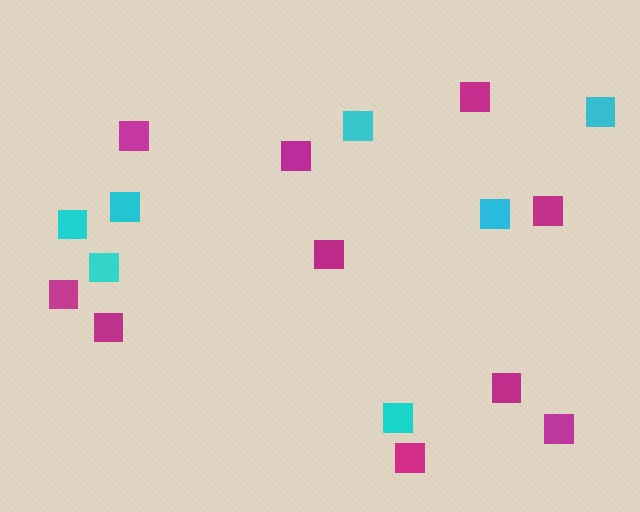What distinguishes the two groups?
There are 2 groups: one group of cyan squares (7) and one group of magenta squares (10).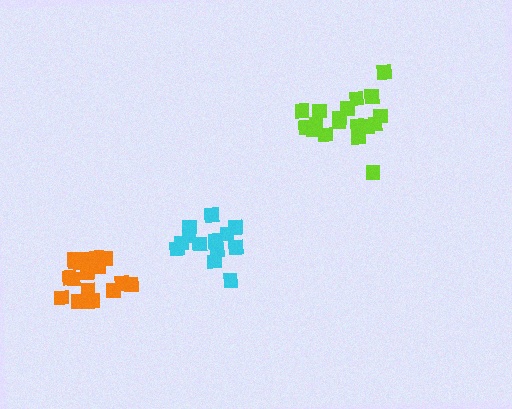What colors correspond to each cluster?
The clusters are colored: lime, orange, cyan.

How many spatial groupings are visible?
There are 3 spatial groupings.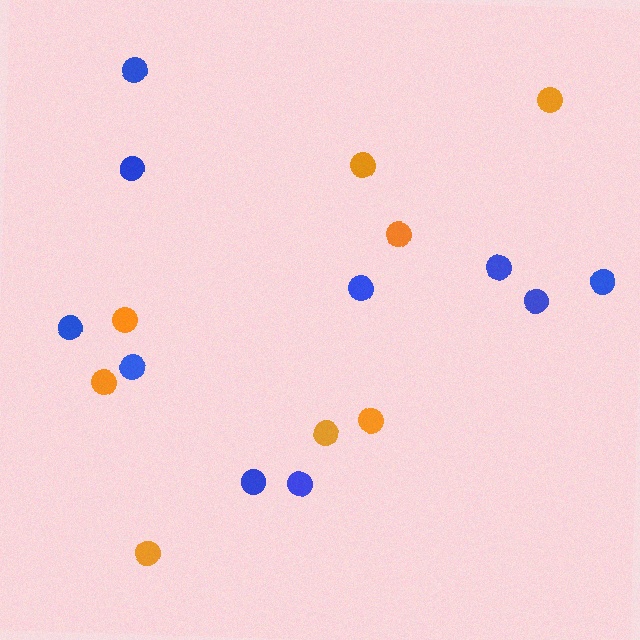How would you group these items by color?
There are 2 groups: one group of blue circles (10) and one group of orange circles (8).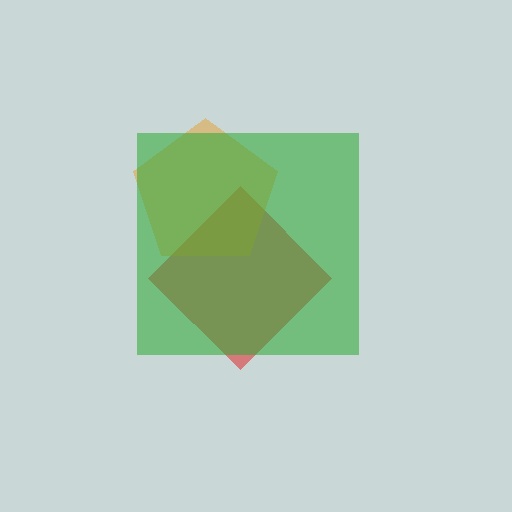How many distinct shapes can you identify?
There are 3 distinct shapes: a red diamond, an orange pentagon, a green square.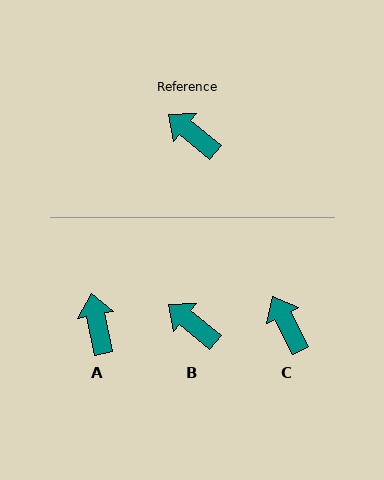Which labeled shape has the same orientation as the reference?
B.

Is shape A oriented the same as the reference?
No, it is off by about 39 degrees.